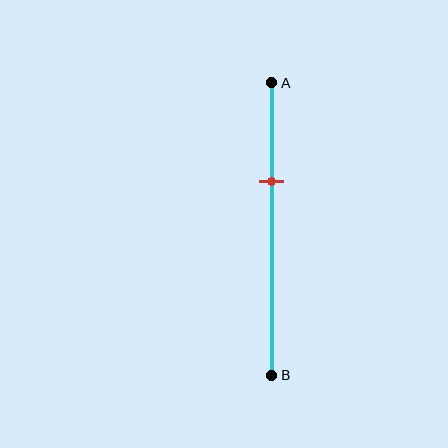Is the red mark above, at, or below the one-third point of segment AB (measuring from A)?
The red mark is approximately at the one-third point of segment AB.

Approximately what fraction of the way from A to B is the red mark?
The red mark is approximately 35% of the way from A to B.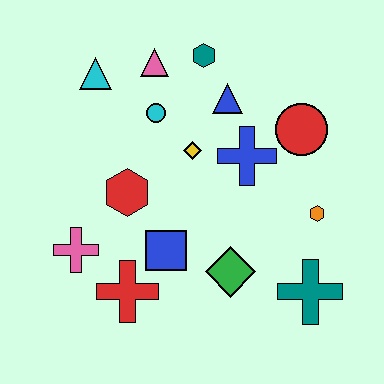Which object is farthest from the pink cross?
The red circle is farthest from the pink cross.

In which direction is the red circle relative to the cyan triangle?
The red circle is to the right of the cyan triangle.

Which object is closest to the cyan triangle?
The pink triangle is closest to the cyan triangle.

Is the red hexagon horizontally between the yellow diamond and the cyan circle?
No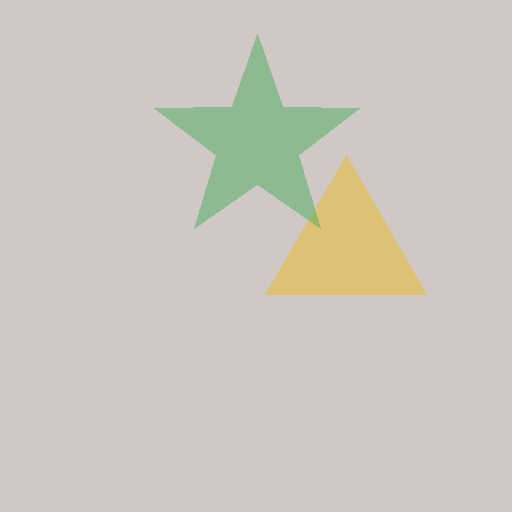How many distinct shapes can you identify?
There are 2 distinct shapes: a yellow triangle, a green star.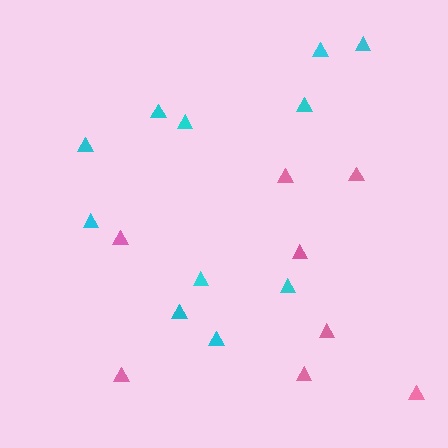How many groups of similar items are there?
There are 2 groups: one group of cyan triangles (11) and one group of pink triangles (8).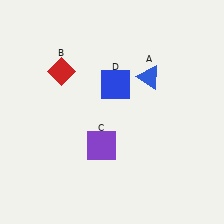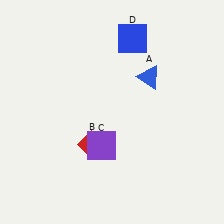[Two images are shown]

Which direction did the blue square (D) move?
The blue square (D) moved up.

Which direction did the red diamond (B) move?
The red diamond (B) moved down.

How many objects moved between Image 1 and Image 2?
2 objects moved between the two images.